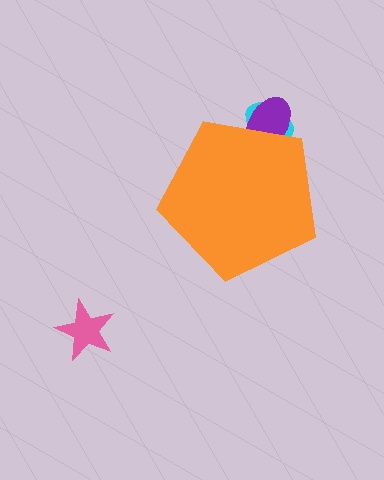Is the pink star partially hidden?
No, the pink star is fully visible.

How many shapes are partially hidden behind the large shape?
2 shapes are partially hidden.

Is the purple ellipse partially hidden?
Yes, the purple ellipse is partially hidden behind the orange pentagon.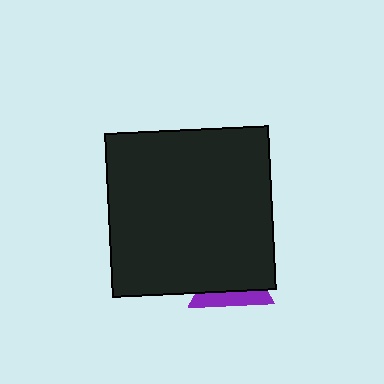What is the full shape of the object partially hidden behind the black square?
The partially hidden object is a purple triangle.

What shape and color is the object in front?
The object in front is a black square.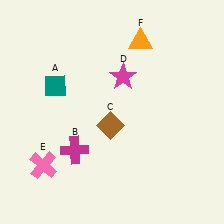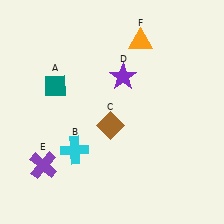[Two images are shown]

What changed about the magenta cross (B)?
In Image 1, B is magenta. In Image 2, it changed to cyan.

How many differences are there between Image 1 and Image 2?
There are 3 differences between the two images.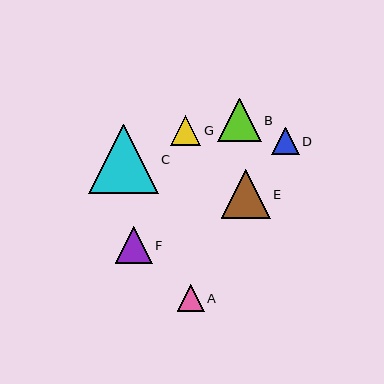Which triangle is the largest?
Triangle C is the largest with a size of approximately 70 pixels.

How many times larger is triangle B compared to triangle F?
Triangle B is approximately 1.2 times the size of triangle F.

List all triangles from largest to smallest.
From largest to smallest: C, E, B, F, G, D, A.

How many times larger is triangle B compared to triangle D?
Triangle B is approximately 1.6 times the size of triangle D.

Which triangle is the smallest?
Triangle A is the smallest with a size of approximately 27 pixels.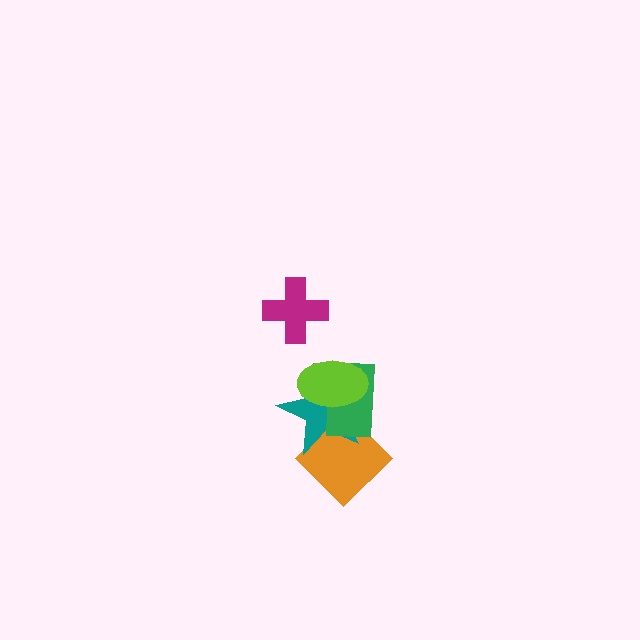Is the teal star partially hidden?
Yes, it is partially covered by another shape.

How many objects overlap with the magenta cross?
0 objects overlap with the magenta cross.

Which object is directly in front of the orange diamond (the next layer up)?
The teal star is directly in front of the orange diamond.